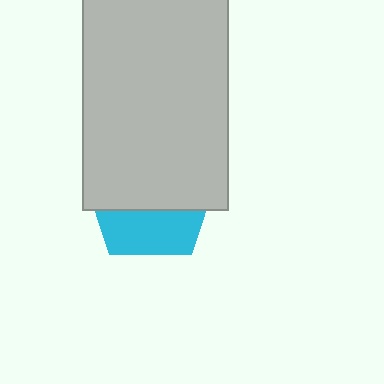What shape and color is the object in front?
The object in front is a light gray rectangle.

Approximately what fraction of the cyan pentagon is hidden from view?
Roughly 64% of the cyan pentagon is hidden behind the light gray rectangle.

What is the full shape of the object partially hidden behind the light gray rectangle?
The partially hidden object is a cyan pentagon.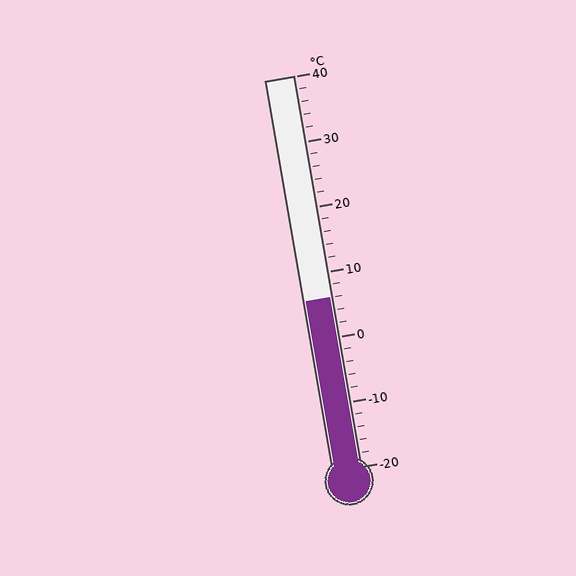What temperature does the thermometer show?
The thermometer shows approximately 6°C.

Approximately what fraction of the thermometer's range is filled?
The thermometer is filled to approximately 45% of its range.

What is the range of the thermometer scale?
The thermometer scale ranges from -20°C to 40°C.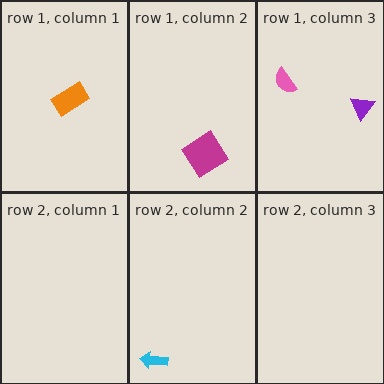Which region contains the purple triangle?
The row 1, column 3 region.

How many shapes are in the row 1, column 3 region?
2.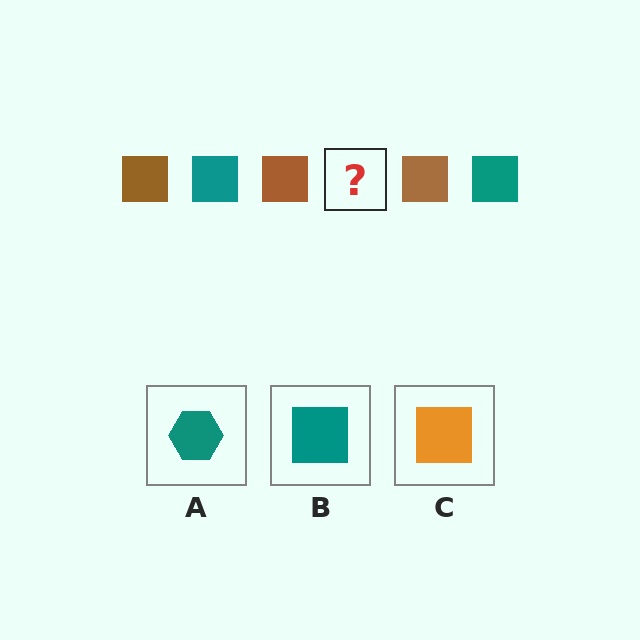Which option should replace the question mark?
Option B.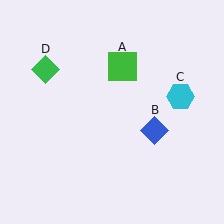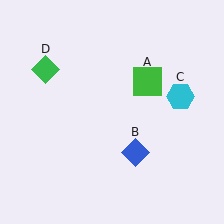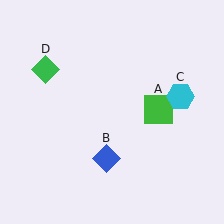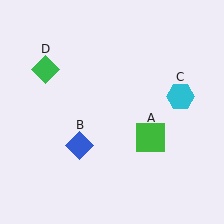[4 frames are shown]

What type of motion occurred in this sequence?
The green square (object A), blue diamond (object B) rotated clockwise around the center of the scene.